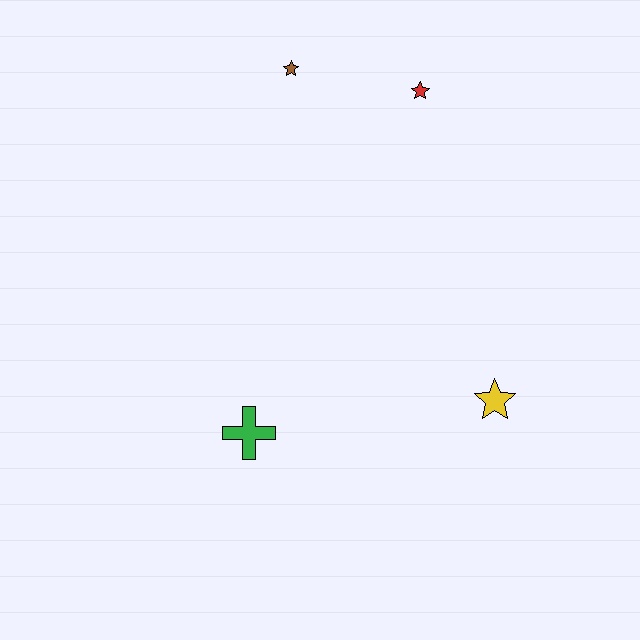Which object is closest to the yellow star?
The green cross is closest to the yellow star.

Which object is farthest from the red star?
The green cross is farthest from the red star.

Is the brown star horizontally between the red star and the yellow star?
No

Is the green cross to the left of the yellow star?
Yes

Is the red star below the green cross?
No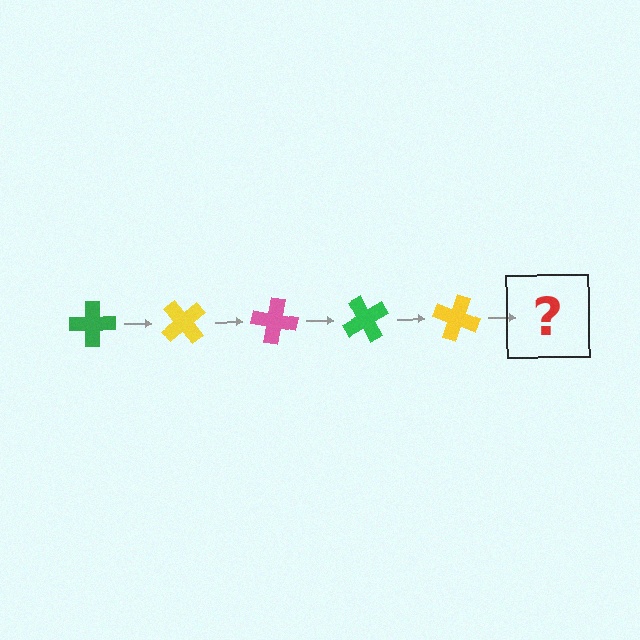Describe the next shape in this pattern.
It should be a pink cross, rotated 250 degrees from the start.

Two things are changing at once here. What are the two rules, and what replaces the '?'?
The two rules are that it rotates 50 degrees each step and the color cycles through green, yellow, and pink. The '?' should be a pink cross, rotated 250 degrees from the start.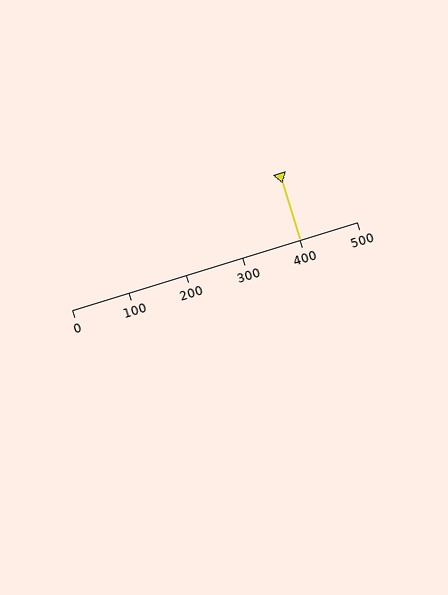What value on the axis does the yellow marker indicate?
The marker indicates approximately 400.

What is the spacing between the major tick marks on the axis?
The major ticks are spaced 100 apart.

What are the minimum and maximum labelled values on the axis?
The axis runs from 0 to 500.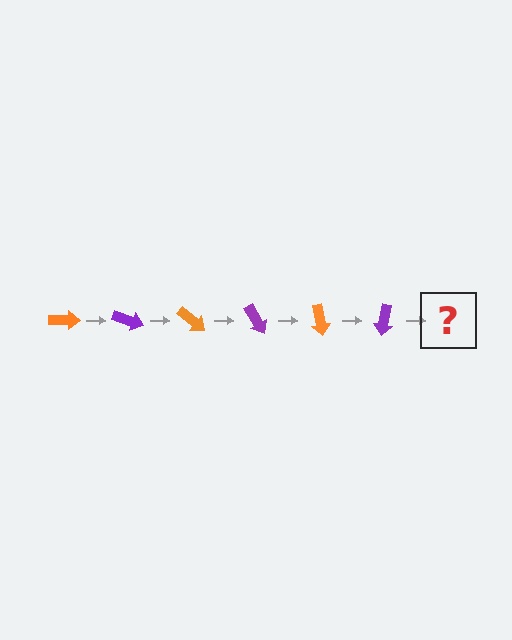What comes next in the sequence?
The next element should be an orange arrow, rotated 120 degrees from the start.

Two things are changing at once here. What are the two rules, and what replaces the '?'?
The two rules are that it rotates 20 degrees each step and the color cycles through orange and purple. The '?' should be an orange arrow, rotated 120 degrees from the start.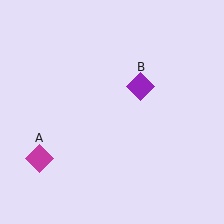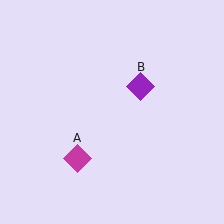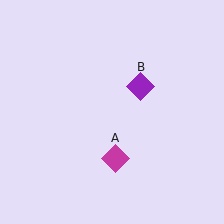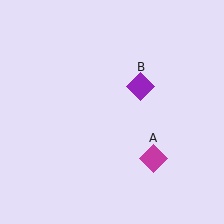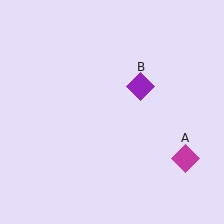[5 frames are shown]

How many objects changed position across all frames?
1 object changed position: magenta diamond (object A).